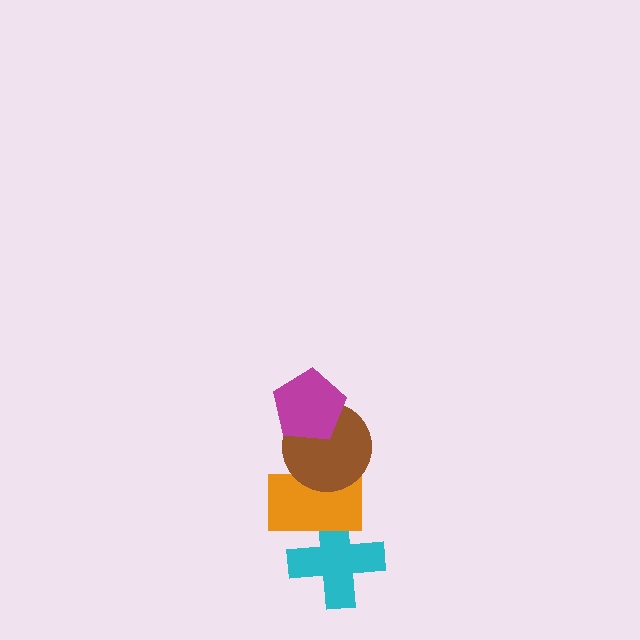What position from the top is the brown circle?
The brown circle is 2nd from the top.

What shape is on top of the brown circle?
The magenta pentagon is on top of the brown circle.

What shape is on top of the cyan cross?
The orange rectangle is on top of the cyan cross.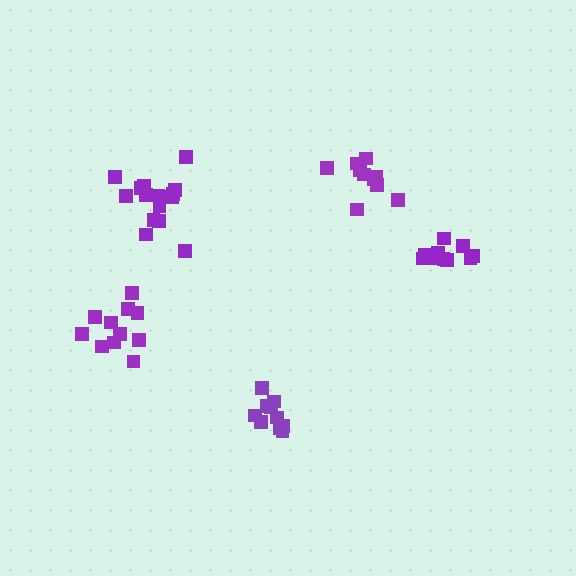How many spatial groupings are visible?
There are 5 spatial groupings.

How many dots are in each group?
Group 1: 10 dots, Group 2: 10 dots, Group 3: 11 dots, Group 4: 10 dots, Group 5: 15 dots (56 total).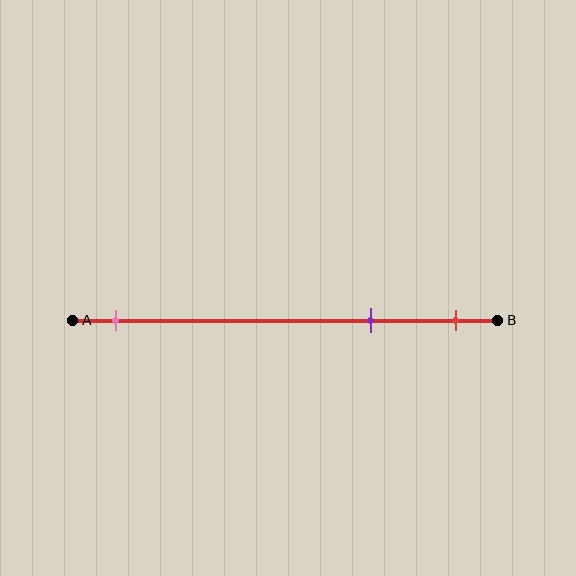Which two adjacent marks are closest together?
The purple and red marks are the closest adjacent pair.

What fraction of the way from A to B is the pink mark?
The pink mark is approximately 10% (0.1) of the way from A to B.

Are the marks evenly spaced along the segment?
No, the marks are not evenly spaced.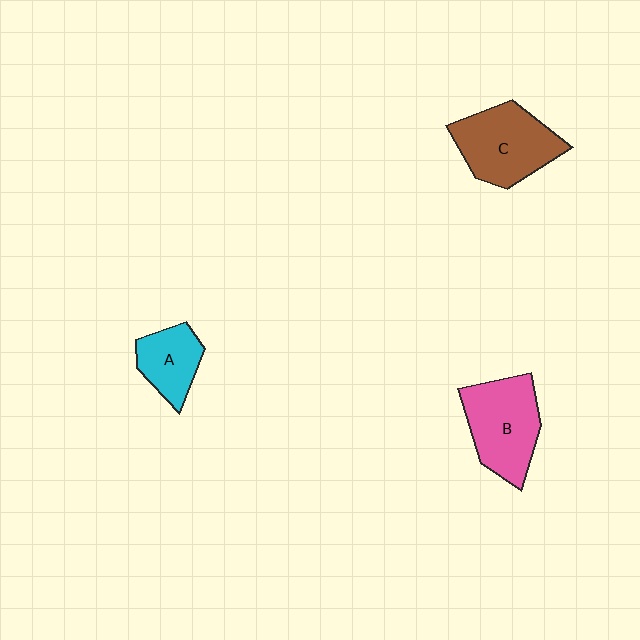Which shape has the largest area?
Shape C (brown).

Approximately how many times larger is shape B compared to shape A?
Approximately 1.6 times.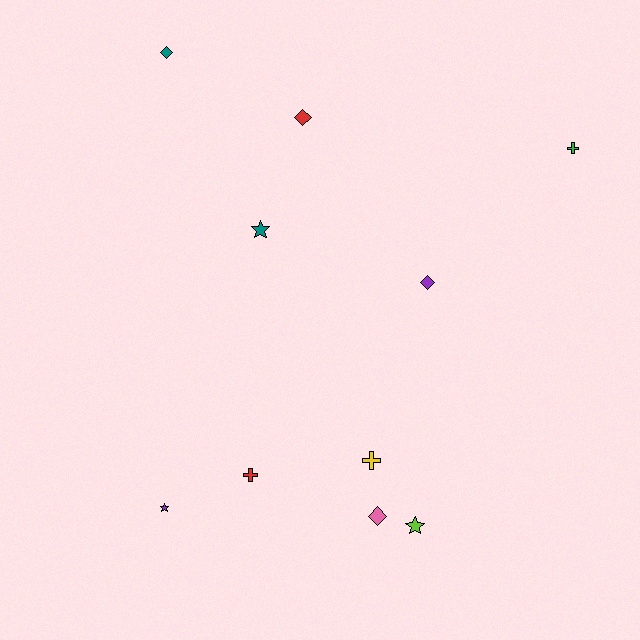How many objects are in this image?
There are 10 objects.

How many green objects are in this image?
There is 1 green object.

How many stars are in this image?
There are 3 stars.